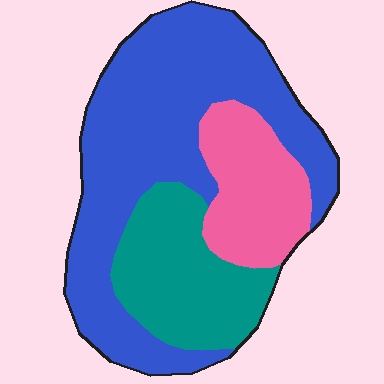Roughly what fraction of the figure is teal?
Teal takes up about one quarter (1/4) of the figure.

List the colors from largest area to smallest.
From largest to smallest: blue, teal, pink.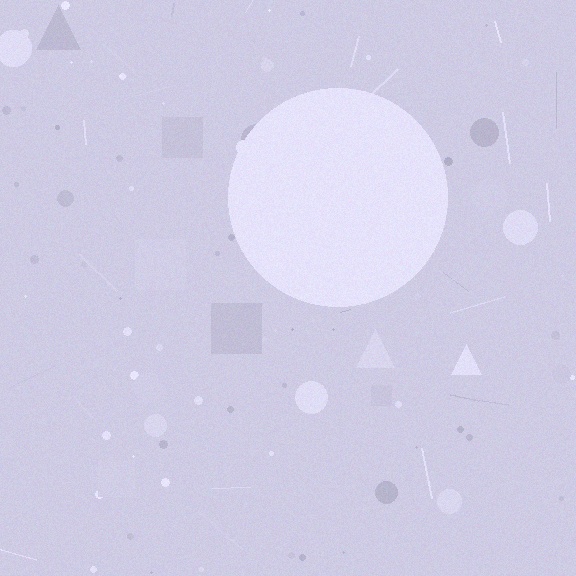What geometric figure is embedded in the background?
A circle is embedded in the background.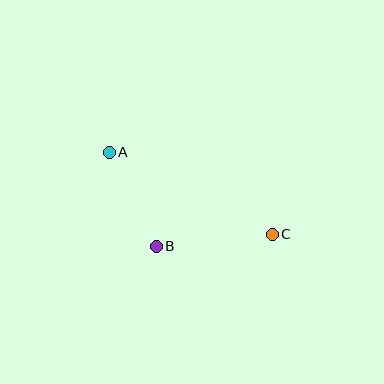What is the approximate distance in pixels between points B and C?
The distance between B and C is approximately 117 pixels.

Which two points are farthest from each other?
Points A and C are farthest from each other.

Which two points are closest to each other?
Points A and B are closest to each other.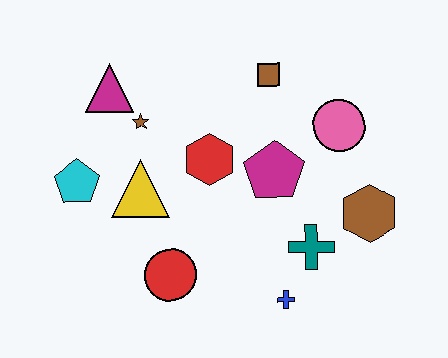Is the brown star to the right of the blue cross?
No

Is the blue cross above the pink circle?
No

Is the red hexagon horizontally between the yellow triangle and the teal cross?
Yes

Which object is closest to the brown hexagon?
The teal cross is closest to the brown hexagon.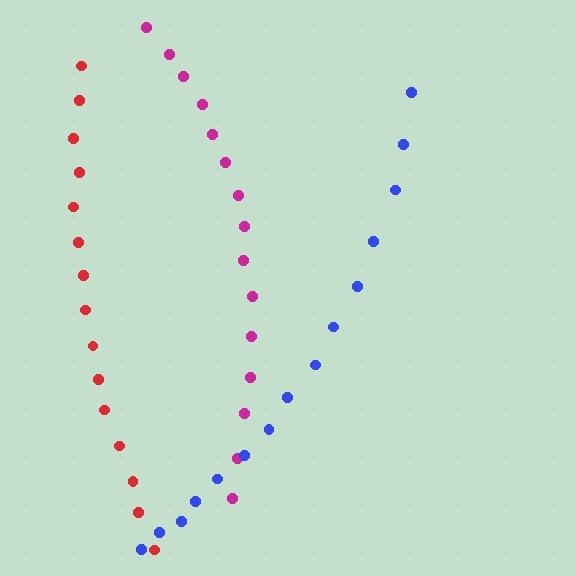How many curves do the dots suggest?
There are 3 distinct paths.